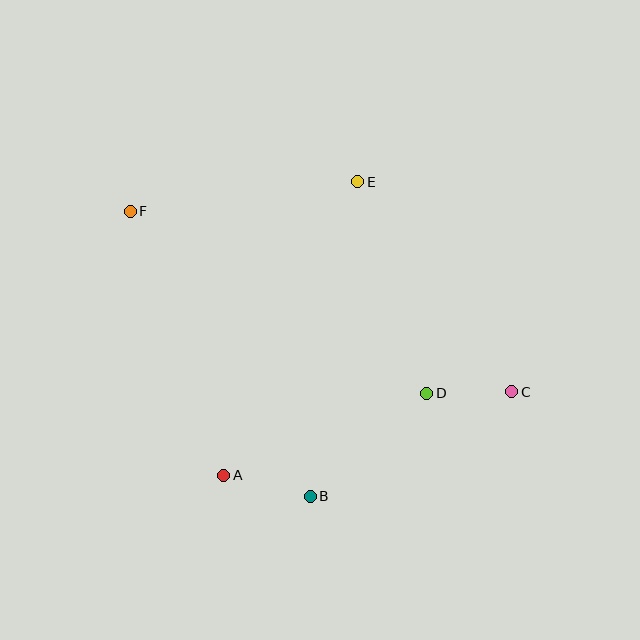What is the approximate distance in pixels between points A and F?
The distance between A and F is approximately 280 pixels.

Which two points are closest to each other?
Points C and D are closest to each other.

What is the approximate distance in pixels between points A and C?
The distance between A and C is approximately 300 pixels.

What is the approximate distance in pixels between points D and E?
The distance between D and E is approximately 223 pixels.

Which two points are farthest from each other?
Points C and F are farthest from each other.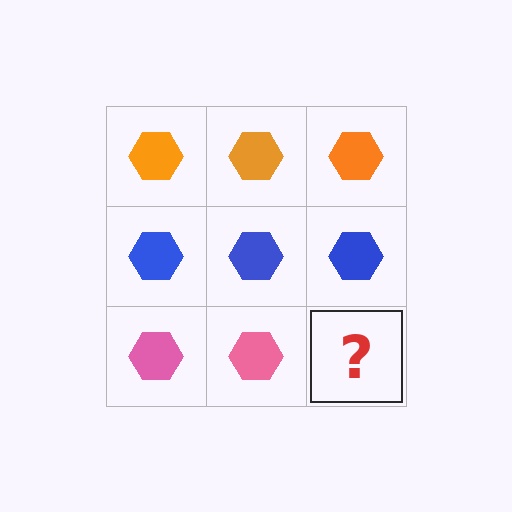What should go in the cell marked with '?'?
The missing cell should contain a pink hexagon.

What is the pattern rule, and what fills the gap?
The rule is that each row has a consistent color. The gap should be filled with a pink hexagon.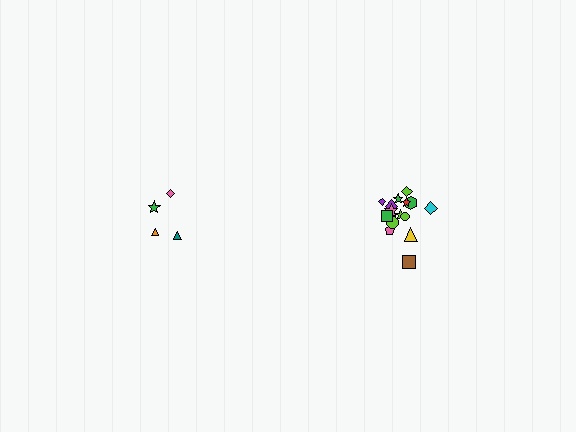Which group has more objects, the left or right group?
The right group.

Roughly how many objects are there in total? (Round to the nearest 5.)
Roughly 20 objects in total.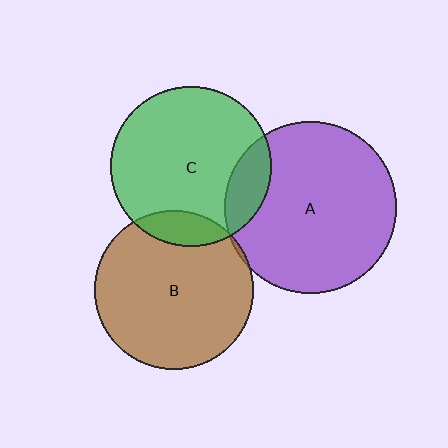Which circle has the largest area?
Circle A (purple).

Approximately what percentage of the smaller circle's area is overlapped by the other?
Approximately 5%.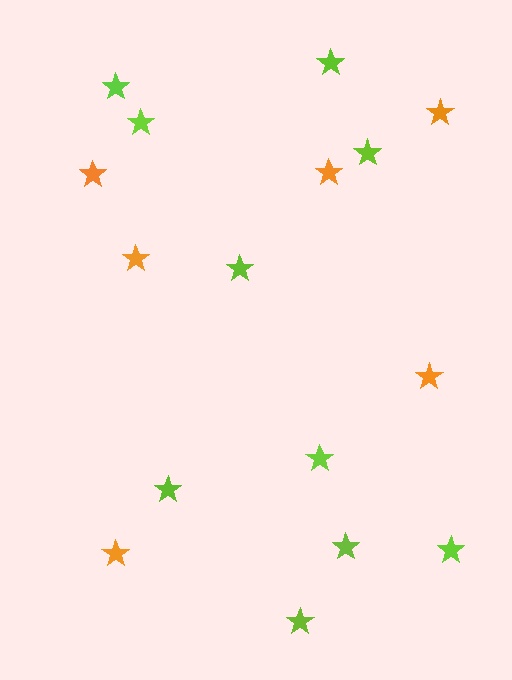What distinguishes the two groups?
There are 2 groups: one group of orange stars (6) and one group of lime stars (10).